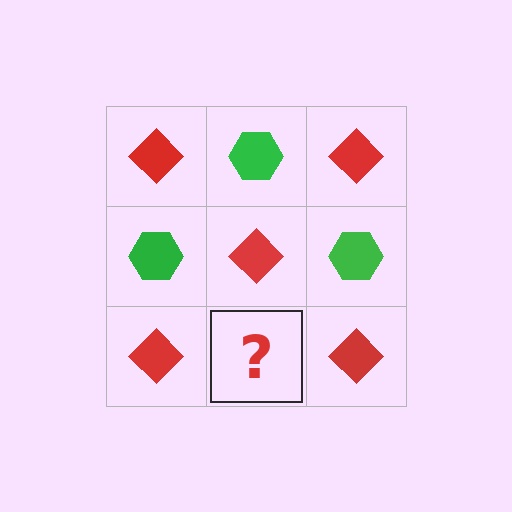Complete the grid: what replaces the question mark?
The question mark should be replaced with a green hexagon.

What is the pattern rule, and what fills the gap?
The rule is that it alternates red diamond and green hexagon in a checkerboard pattern. The gap should be filled with a green hexagon.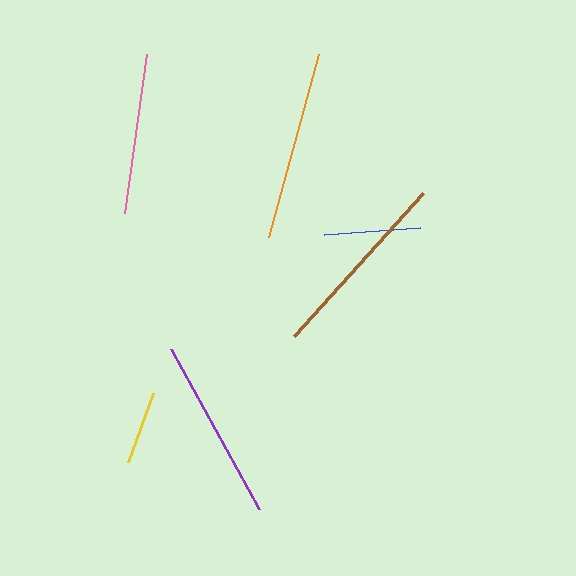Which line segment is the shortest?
The yellow line is the shortest at approximately 73 pixels.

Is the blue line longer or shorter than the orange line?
The orange line is longer than the blue line.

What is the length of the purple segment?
The purple segment is approximately 183 pixels long.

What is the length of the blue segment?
The blue segment is approximately 96 pixels long.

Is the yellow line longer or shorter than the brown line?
The brown line is longer than the yellow line.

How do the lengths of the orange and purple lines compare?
The orange and purple lines are approximately the same length.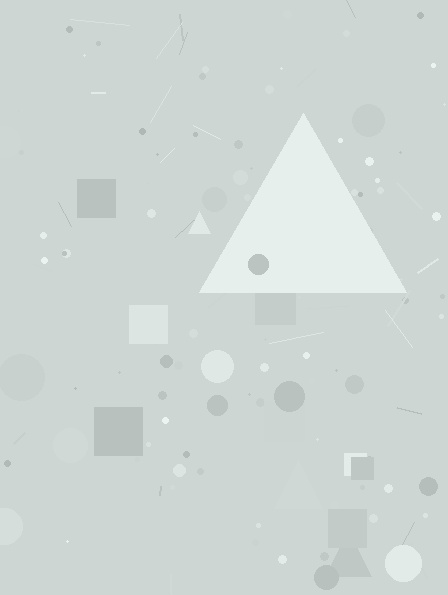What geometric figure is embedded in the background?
A triangle is embedded in the background.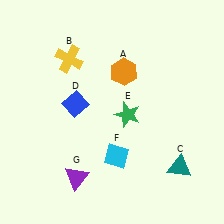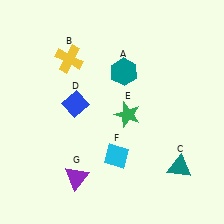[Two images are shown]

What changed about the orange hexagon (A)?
In Image 1, A is orange. In Image 2, it changed to teal.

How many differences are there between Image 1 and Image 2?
There is 1 difference between the two images.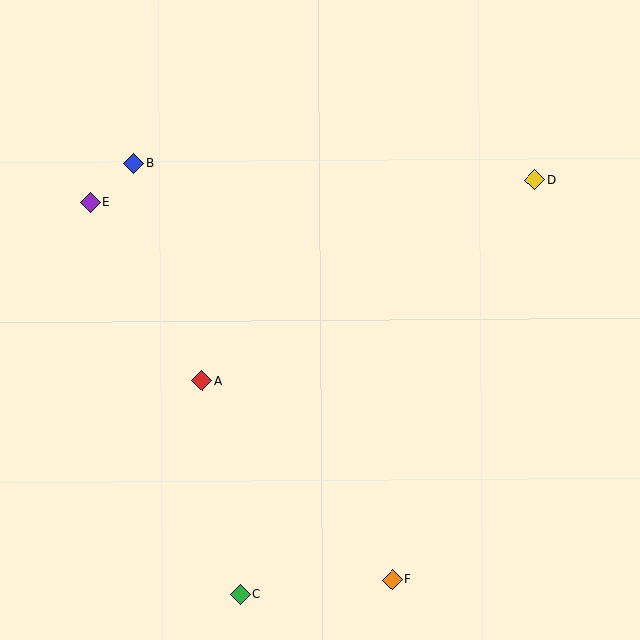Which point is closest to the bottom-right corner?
Point F is closest to the bottom-right corner.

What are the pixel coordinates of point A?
Point A is at (202, 381).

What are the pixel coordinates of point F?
Point F is at (392, 580).